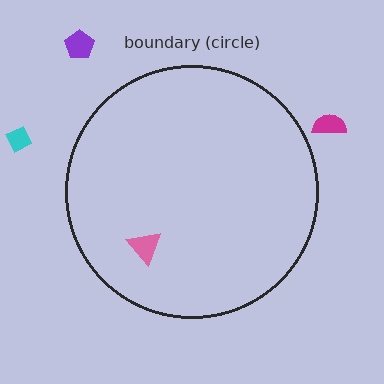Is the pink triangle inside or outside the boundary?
Inside.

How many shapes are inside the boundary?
1 inside, 3 outside.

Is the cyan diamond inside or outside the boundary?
Outside.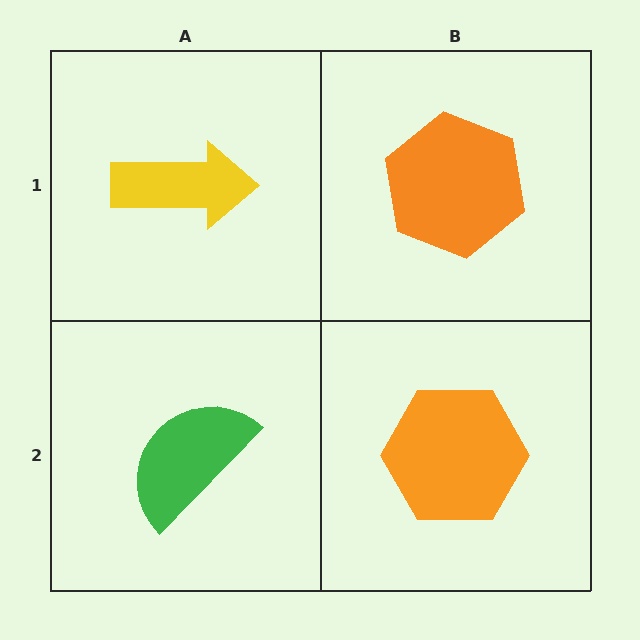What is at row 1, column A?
A yellow arrow.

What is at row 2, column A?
A green semicircle.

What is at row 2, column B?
An orange hexagon.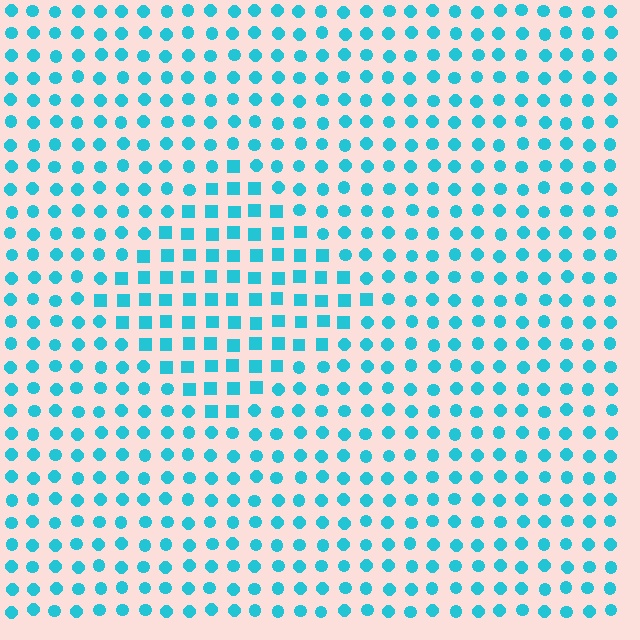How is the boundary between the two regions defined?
The boundary is defined by a change in element shape: squares inside vs. circles outside. All elements share the same color and spacing.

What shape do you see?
I see a diamond.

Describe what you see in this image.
The image is filled with small cyan elements arranged in a uniform grid. A diamond-shaped region contains squares, while the surrounding area contains circles. The boundary is defined purely by the change in element shape.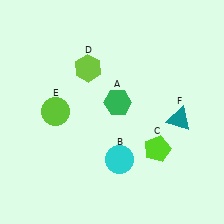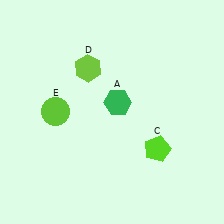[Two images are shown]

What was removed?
The teal triangle (F), the cyan circle (B) were removed in Image 2.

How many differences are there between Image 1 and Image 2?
There are 2 differences between the two images.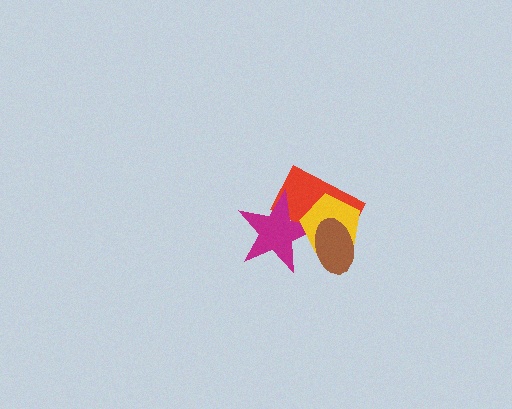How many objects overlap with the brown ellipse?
3 objects overlap with the brown ellipse.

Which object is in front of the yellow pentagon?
The brown ellipse is in front of the yellow pentagon.